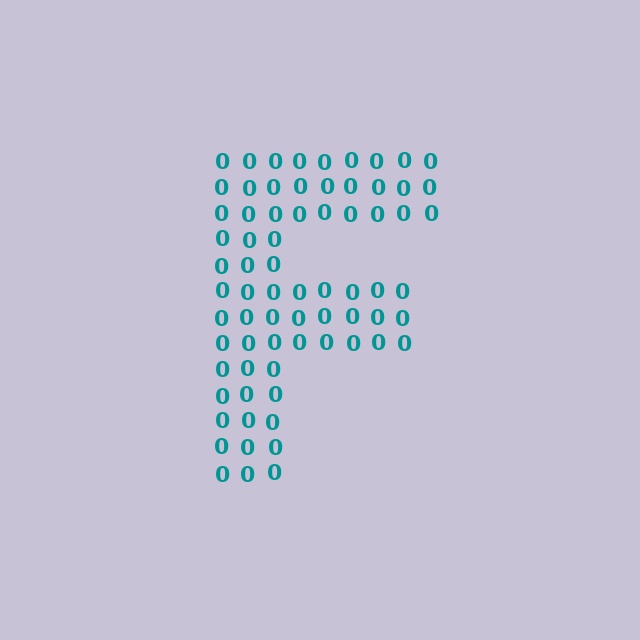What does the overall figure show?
The overall figure shows the letter F.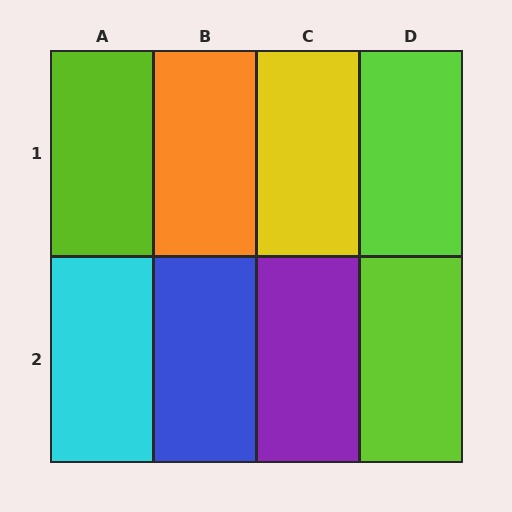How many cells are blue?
1 cell is blue.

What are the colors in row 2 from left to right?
Cyan, blue, purple, lime.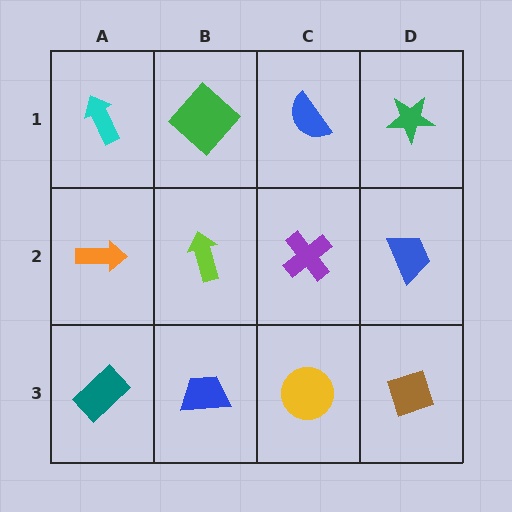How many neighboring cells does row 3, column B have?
3.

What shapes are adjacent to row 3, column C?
A purple cross (row 2, column C), a blue trapezoid (row 3, column B), a brown diamond (row 3, column D).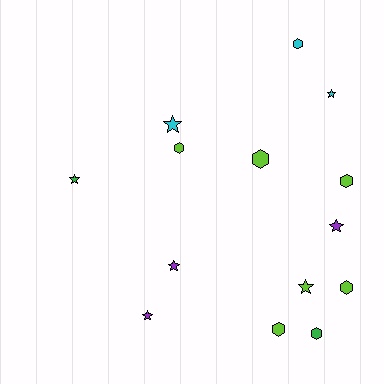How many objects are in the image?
There are 14 objects.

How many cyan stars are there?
There are 2 cyan stars.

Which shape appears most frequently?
Star, with 7 objects.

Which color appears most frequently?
Lime, with 6 objects.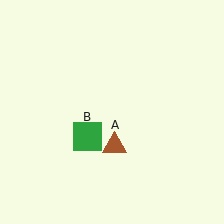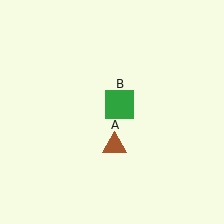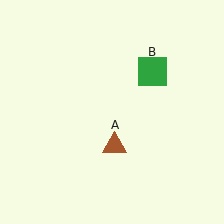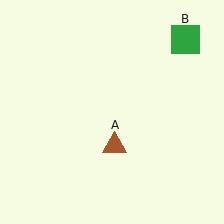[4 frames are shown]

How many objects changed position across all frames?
1 object changed position: green square (object B).